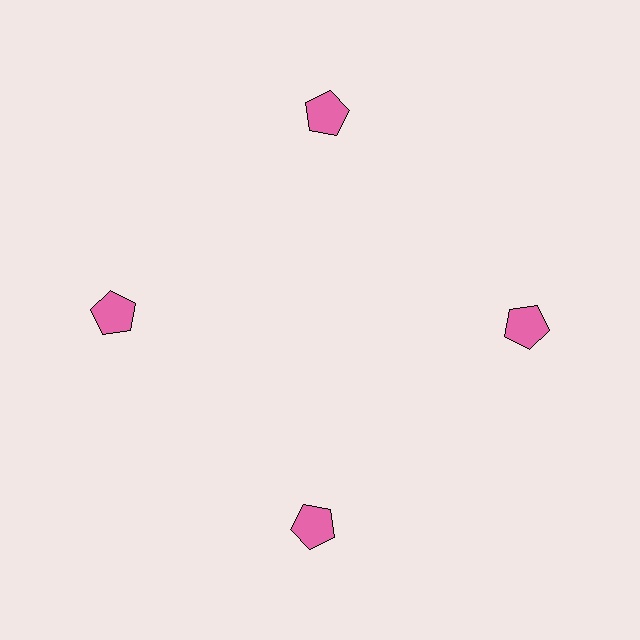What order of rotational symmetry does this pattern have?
This pattern has 4-fold rotational symmetry.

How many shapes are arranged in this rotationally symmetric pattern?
There are 4 shapes, arranged in 4 groups of 1.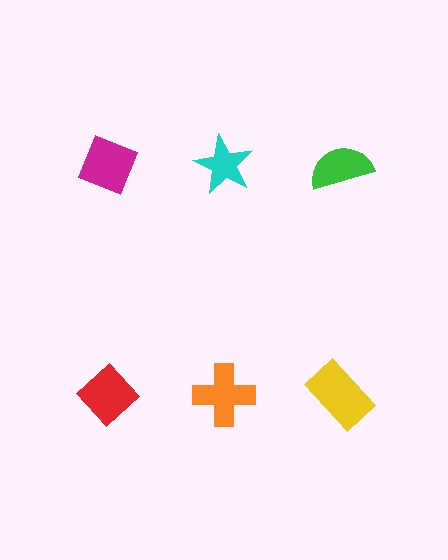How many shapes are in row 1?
3 shapes.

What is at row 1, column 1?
A magenta diamond.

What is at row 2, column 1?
A red diamond.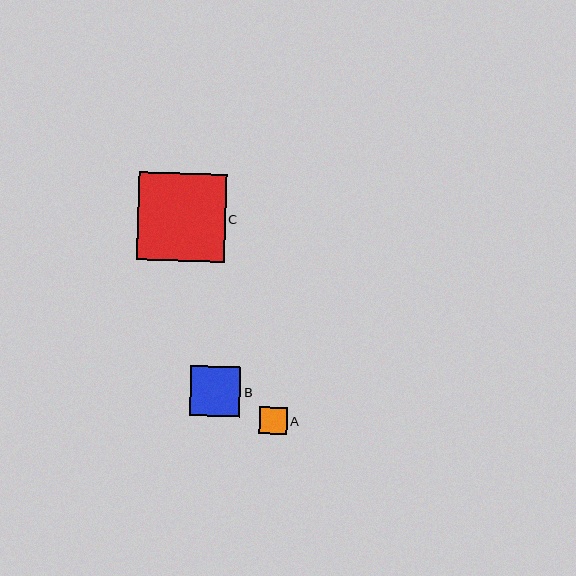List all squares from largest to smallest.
From largest to smallest: C, B, A.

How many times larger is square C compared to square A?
Square C is approximately 3.2 times the size of square A.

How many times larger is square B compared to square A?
Square B is approximately 1.8 times the size of square A.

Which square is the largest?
Square C is the largest with a size of approximately 88 pixels.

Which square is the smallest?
Square A is the smallest with a size of approximately 27 pixels.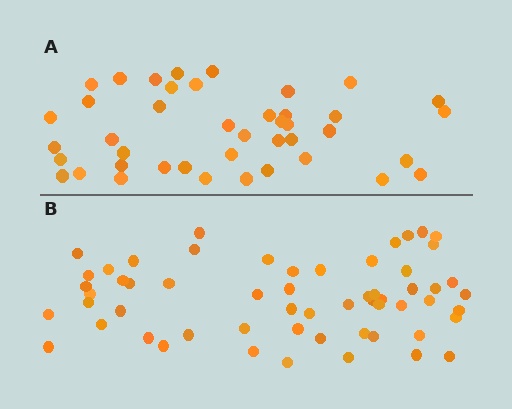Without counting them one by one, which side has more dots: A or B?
Region B (the bottom region) has more dots.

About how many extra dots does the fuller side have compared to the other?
Region B has approximately 15 more dots than region A.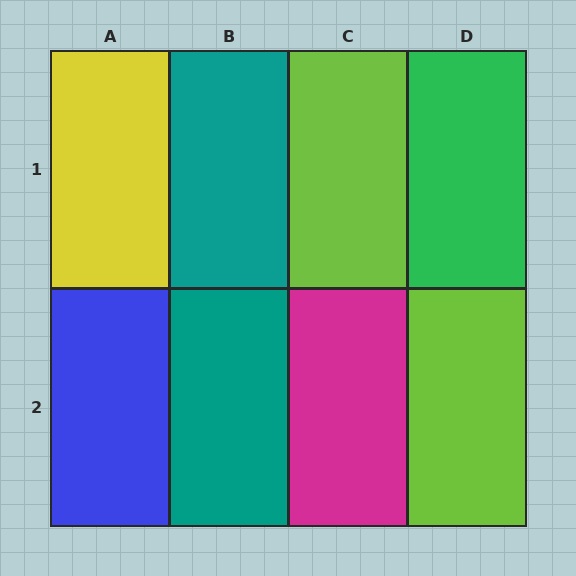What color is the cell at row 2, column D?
Lime.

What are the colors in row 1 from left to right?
Yellow, teal, lime, green.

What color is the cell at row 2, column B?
Teal.